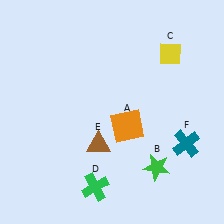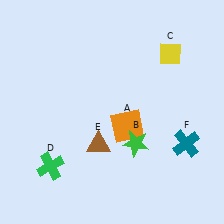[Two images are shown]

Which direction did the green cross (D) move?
The green cross (D) moved left.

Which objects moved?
The objects that moved are: the green star (B), the green cross (D).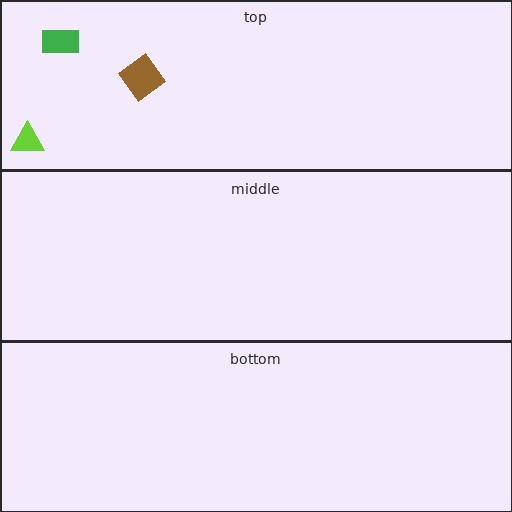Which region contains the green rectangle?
The top region.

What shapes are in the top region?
The green rectangle, the brown diamond, the lime triangle.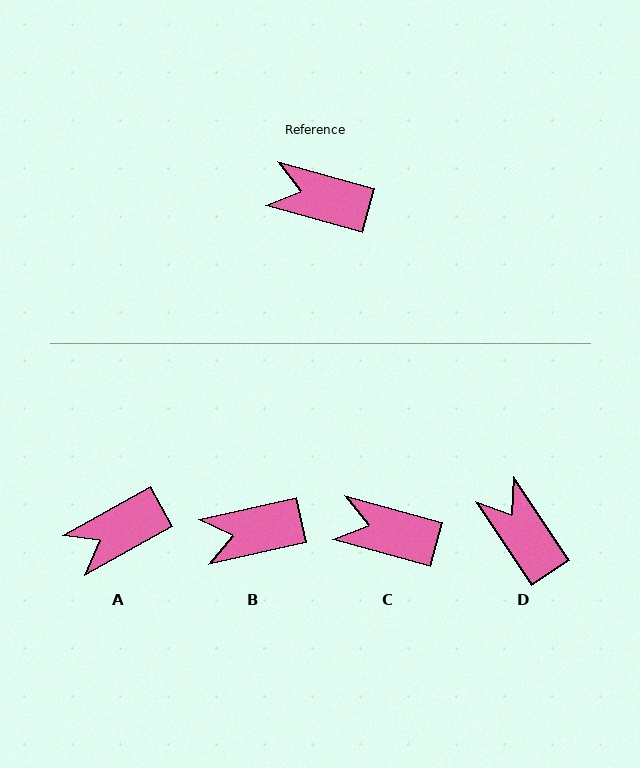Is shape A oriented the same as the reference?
No, it is off by about 44 degrees.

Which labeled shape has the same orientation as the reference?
C.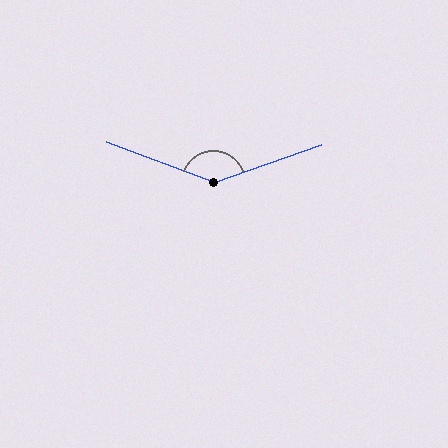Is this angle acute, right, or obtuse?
It is obtuse.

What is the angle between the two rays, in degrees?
Approximately 140 degrees.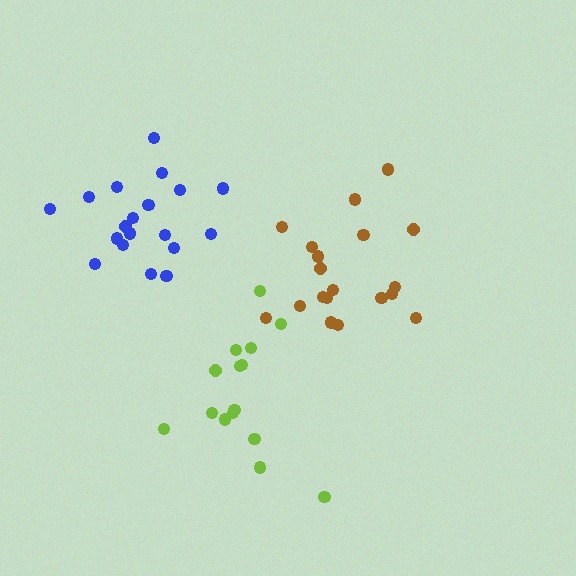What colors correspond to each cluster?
The clusters are colored: lime, brown, blue.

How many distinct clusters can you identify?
There are 3 distinct clusters.